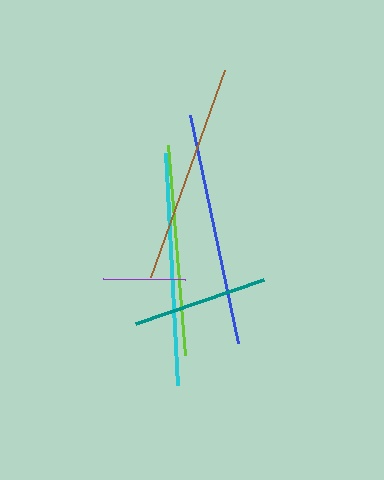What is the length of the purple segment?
The purple segment is approximately 82 pixels long.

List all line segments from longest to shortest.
From longest to shortest: blue, cyan, brown, lime, teal, purple.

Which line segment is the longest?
The blue line is the longest at approximately 234 pixels.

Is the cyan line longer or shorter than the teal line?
The cyan line is longer than the teal line.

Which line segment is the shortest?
The purple line is the shortest at approximately 82 pixels.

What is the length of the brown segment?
The brown segment is approximately 220 pixels long.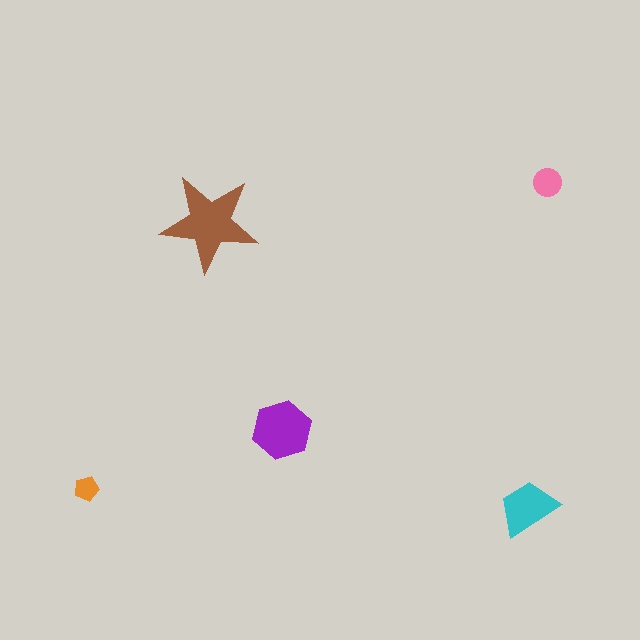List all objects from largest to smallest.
The brown star, the purple hexagon, the cyan trapezoid, the pink circle, the orange pentagon.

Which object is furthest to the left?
The orange pentagon is leftmost.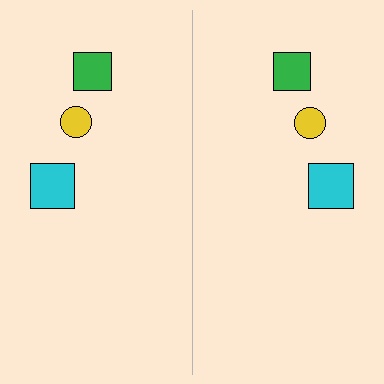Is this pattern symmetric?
Yes, this pattern has bilateral (reflection) symmetry.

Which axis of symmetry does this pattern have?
The pattern has a vertical axis of symmetry running through the center of the image.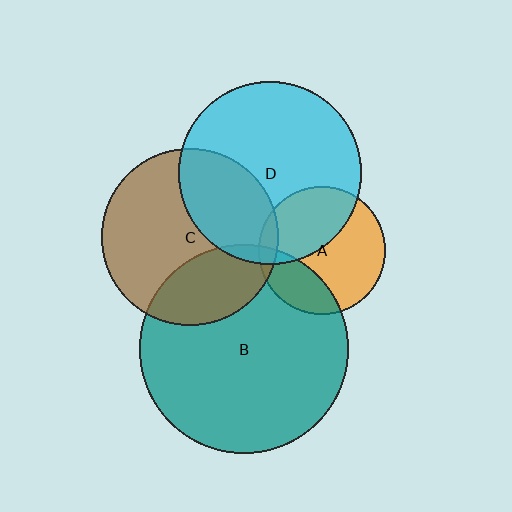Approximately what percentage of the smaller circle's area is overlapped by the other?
Approximately 25%.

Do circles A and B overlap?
Yes.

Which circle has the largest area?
Circle B (teal).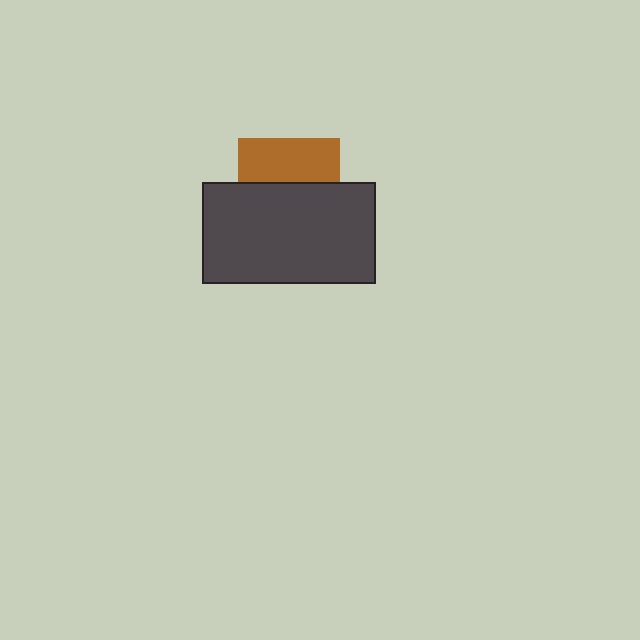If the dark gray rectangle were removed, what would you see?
You would see the complete brown square.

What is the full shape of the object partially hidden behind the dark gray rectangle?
The partially hidden object is a brown square.